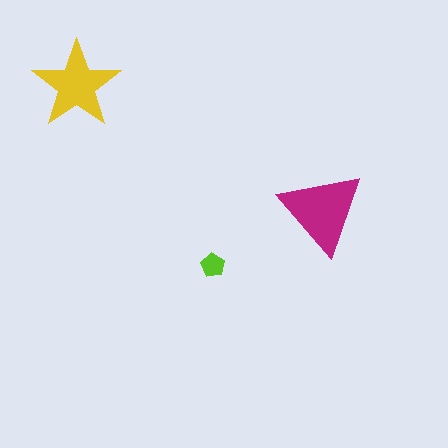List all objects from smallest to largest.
The lime pentagon, the yellow star, the magenta triangle.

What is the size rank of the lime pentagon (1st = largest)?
3rd.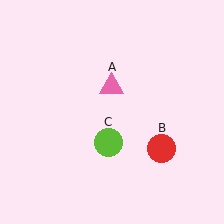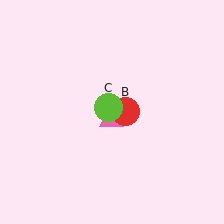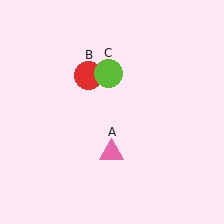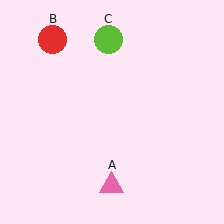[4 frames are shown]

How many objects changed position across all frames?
3 objects changed position: pink triangle (object A), red circle (object B), lime circle (object C).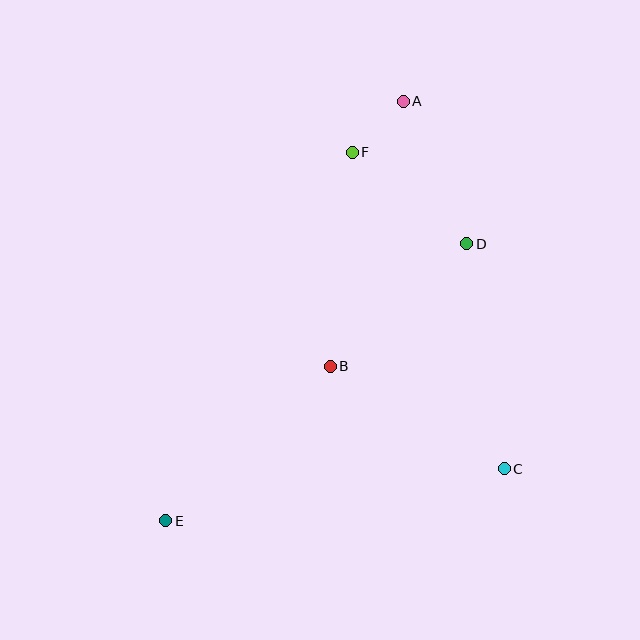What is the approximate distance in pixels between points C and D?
The distance between C and D is approximately 228 pixels.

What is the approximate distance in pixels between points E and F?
The distance between E and F is approximately 413 pixels.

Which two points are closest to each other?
Points A and F are closest to each other.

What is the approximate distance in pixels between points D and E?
The distance between D and E is approximately 409 pixels.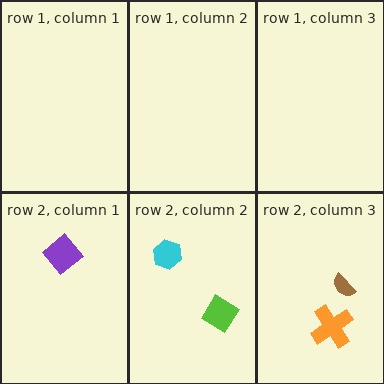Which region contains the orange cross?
The row 2, column 3 region.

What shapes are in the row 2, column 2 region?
The lime diamond, the cyan hexagon.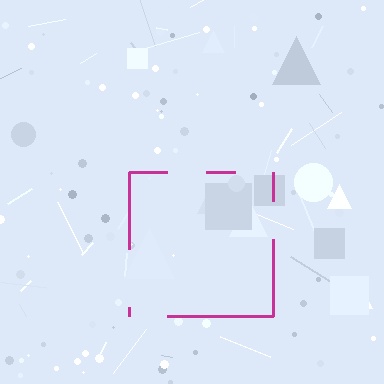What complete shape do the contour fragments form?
The contour fragments form a square.